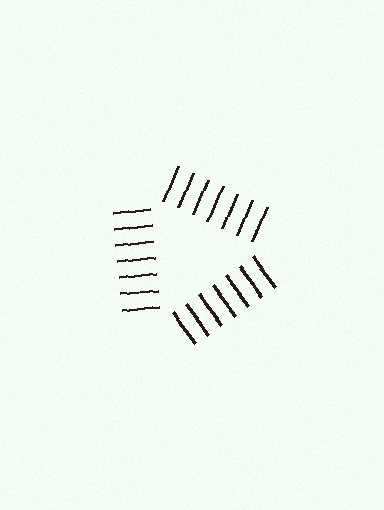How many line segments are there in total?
21 — 7 along each of the 3 edges.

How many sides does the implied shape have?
3 sides — the line-ends trace a triangle.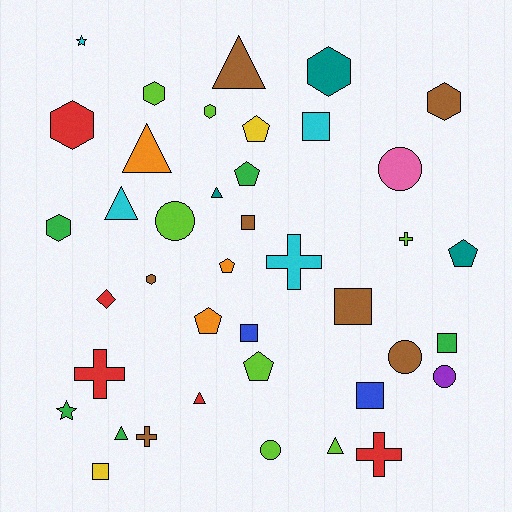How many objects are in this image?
There are 40 objects.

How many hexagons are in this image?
There are 7 hexagons.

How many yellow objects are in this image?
There are 2 yellow objects.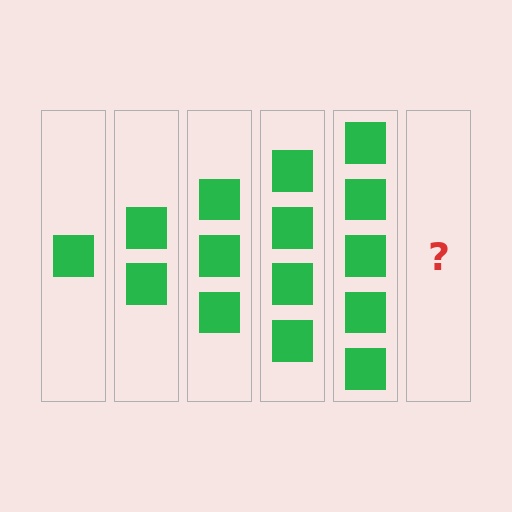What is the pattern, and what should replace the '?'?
The pattern is that each step adds one more square. The '?' should be 6 squares.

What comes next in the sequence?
The next element should be 6 squares.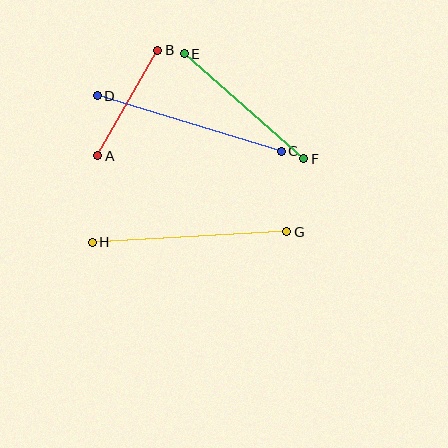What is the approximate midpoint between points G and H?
The midpoint is at approximately (190, 237) pixels.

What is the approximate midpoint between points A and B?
The midpoint is at approximately (128, 103) pixels.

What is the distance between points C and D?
The distance is approximately 193 pixels.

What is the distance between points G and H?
The distance is approximately 195 pixels.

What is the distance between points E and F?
The distance is approximately 159 pixels.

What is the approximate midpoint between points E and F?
The midpoint is at approximately (244, 106) pixels.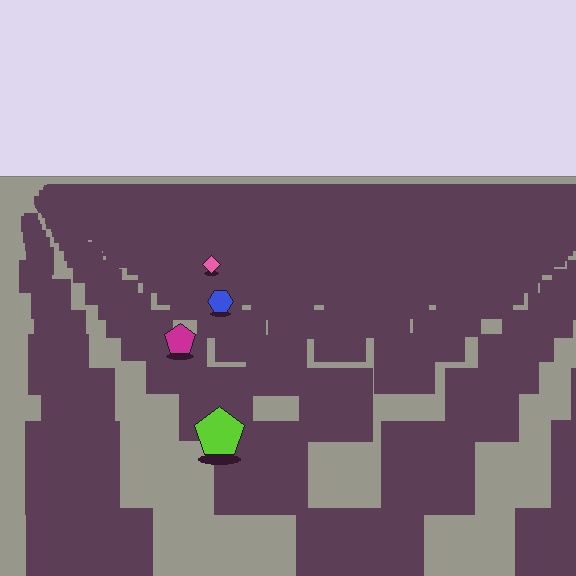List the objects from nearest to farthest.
From nearest to farthest: the lime pentagon, the magenta pentagon, the blue hexagon, the pink diamond.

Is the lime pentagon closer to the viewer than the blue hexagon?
Yes. The lime pentagon is closer — you can tell from the texture gradient: the ground texture is coarser near it.